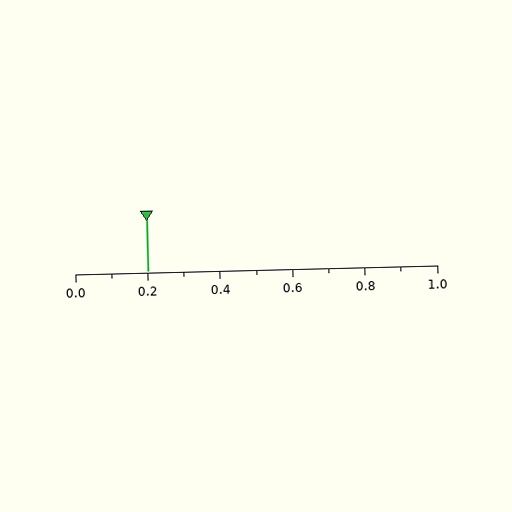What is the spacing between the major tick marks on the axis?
The major ticks are spaced 0.2 apart.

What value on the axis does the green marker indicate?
The marker indicates approximately 0.2.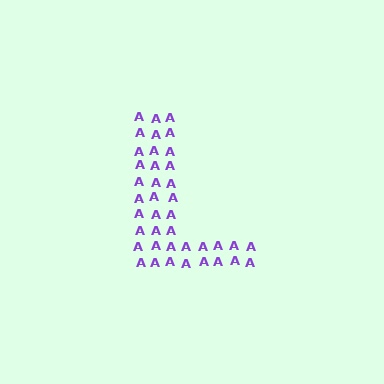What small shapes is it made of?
It is made of small letter A's.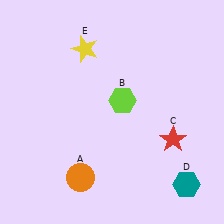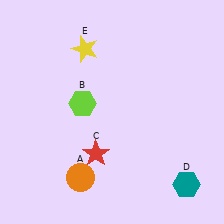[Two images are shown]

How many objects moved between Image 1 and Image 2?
2 objects moved between the two images.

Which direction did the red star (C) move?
The red star (C) moved left.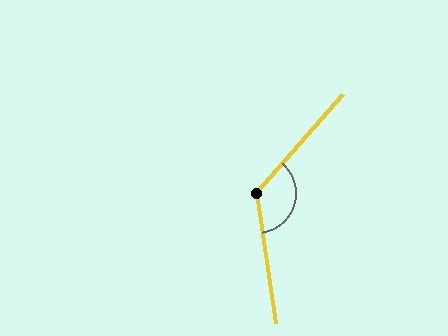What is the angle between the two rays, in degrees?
Approximately 130 degrees.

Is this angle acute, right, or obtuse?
It is obtuse.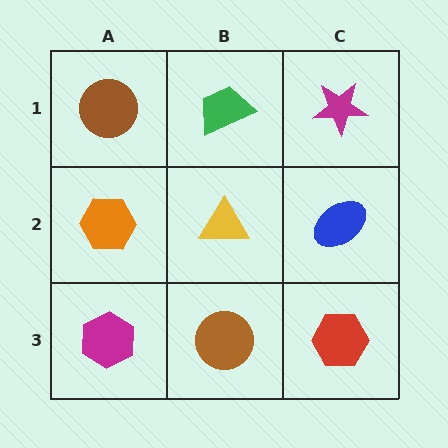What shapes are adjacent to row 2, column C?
A magenta star (row 1, column C), a red hexagon (row 3, column C), a yellow triangle (row 2, column B).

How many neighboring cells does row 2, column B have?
4.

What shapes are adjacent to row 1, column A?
An orange hexagon (row 2, column A), a green trapezoid (row 1, column B).